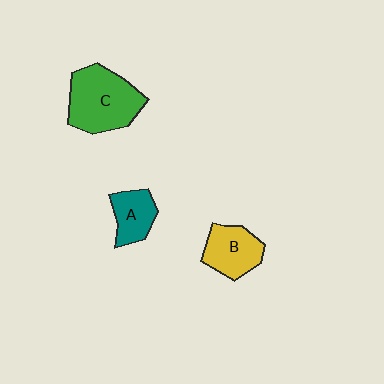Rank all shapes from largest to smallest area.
From largest to smallest: C (green), B (yellow), A (teal).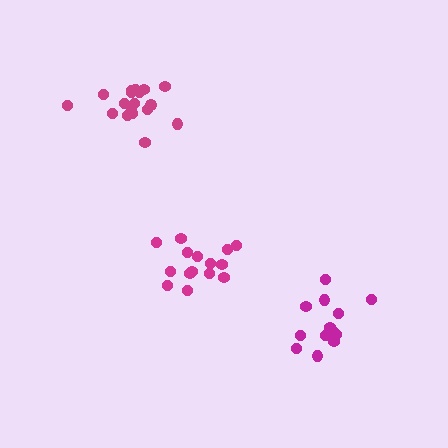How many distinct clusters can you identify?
There are 3 distinct clusters.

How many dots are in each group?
Group 1: 18 dots, Group 2: 15 dots, Group 3: 13 dots (46 total).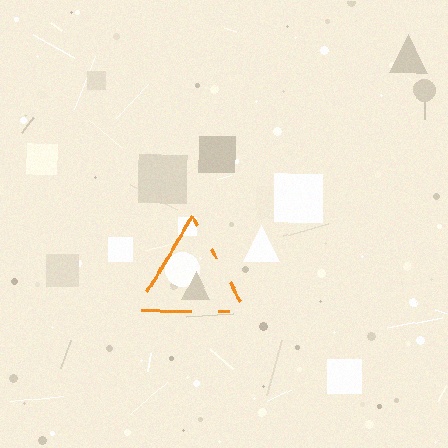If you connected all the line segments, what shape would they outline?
They would outline a triangle.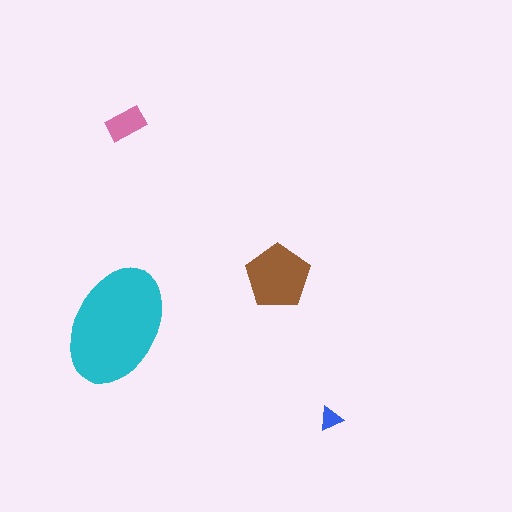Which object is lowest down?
The blue triangle is bottommost.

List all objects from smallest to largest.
The blue triangle, the pink rectangle, the brown pentagon, the cyan ellipse.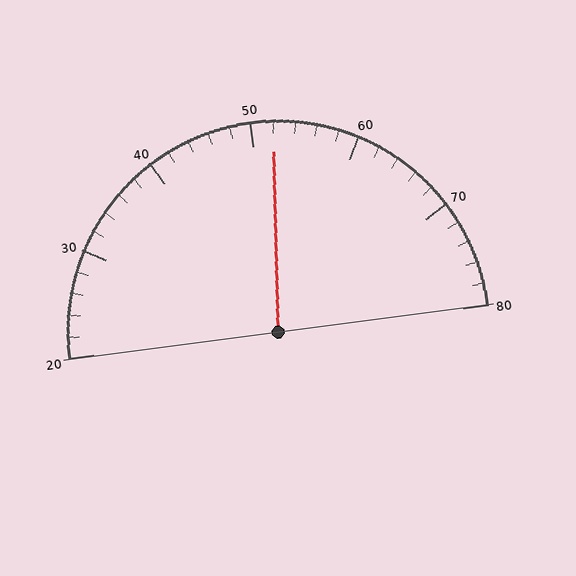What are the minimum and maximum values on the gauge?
The gauge ranges from 20 to 80.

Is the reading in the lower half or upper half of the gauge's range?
The reading is in the upper half of the range (20 to 80).